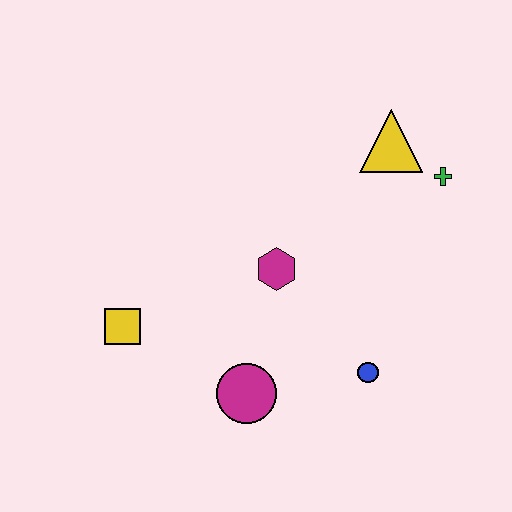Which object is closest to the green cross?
The yellow triangle is closest to the green cross.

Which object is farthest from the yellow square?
The green cross is farthest from the yellow square.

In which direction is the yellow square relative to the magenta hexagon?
The yellow square is to the left of the magenta hexagon.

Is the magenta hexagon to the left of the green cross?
Yes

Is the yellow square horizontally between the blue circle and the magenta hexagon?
No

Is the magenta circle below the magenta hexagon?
Yes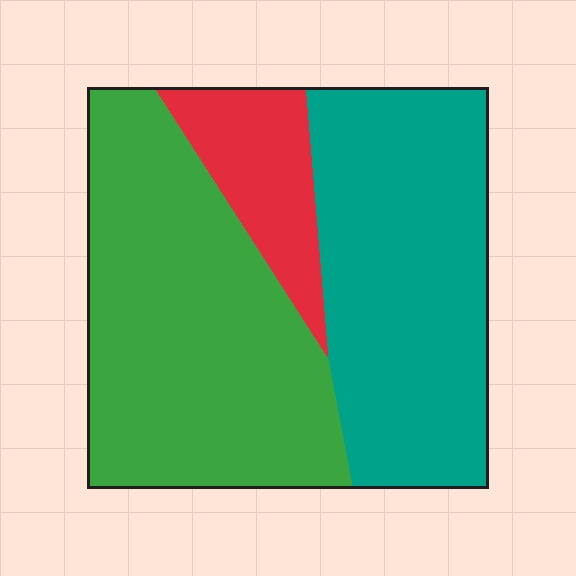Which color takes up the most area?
Green, at roughly 45%.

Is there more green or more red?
Green.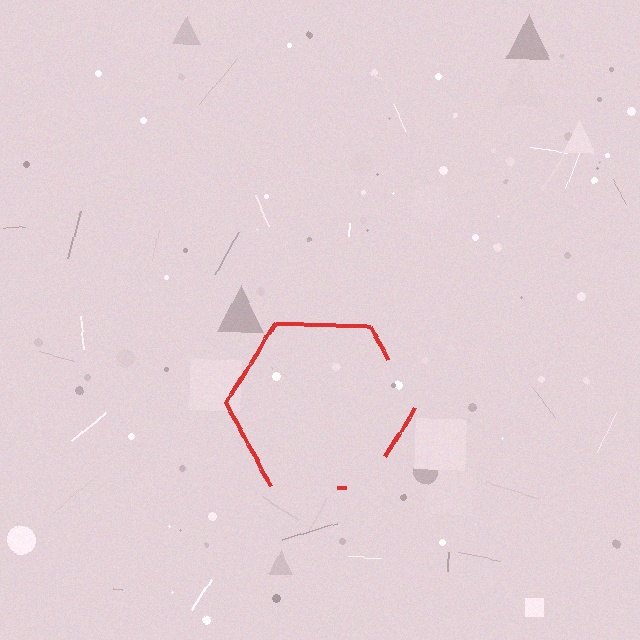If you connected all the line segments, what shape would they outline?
They would outline a hexagon.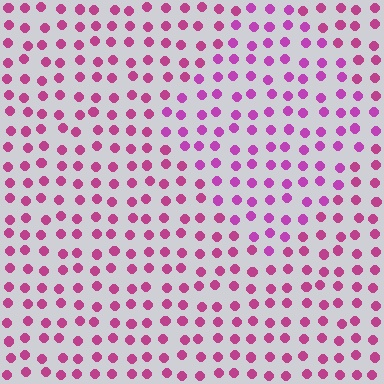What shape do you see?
I see a diamond.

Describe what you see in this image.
The image is filled with small magenta elements in a uniform arrangement. A diamond-shaped region is visible where the elements are tinted to a slightly different hue, forming a subtle color boundary.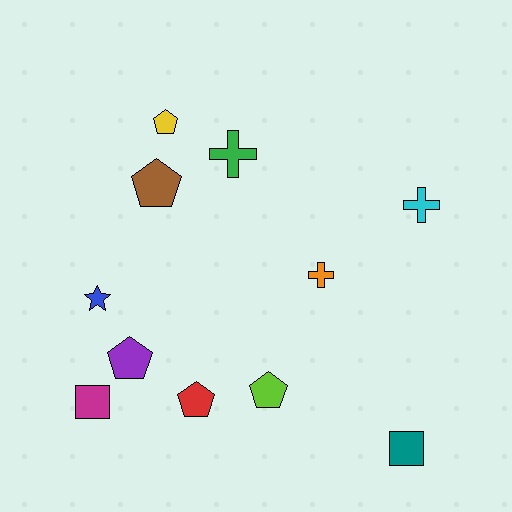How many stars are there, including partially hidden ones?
There is 1 star.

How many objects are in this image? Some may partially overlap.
There are 11 objects.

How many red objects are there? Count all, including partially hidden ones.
There is 1 red object.